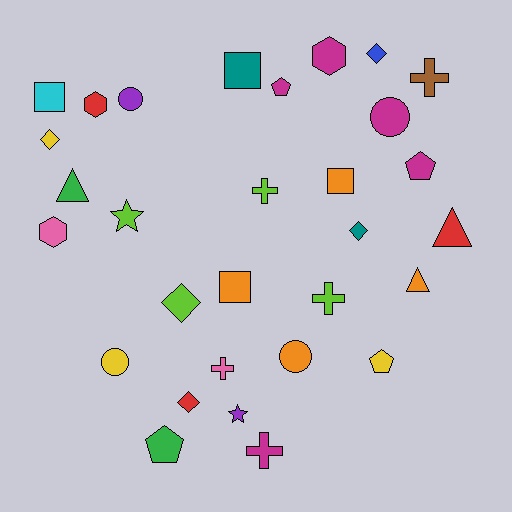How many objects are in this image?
There are 30 objects.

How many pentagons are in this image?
There are 4 pentagons.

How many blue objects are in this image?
There is 1 blue object.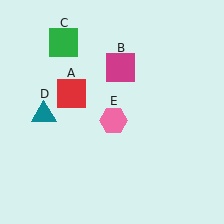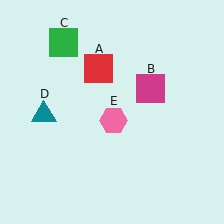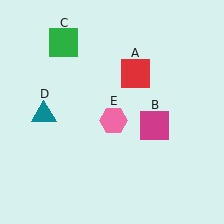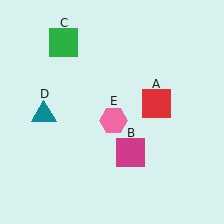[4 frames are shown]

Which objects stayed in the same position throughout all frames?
Green square (object C) and teal triangle (object D) and pink hexagon (object E) remained stationary.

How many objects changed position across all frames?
2 objects changed position: red square (object A), magenta square (object B).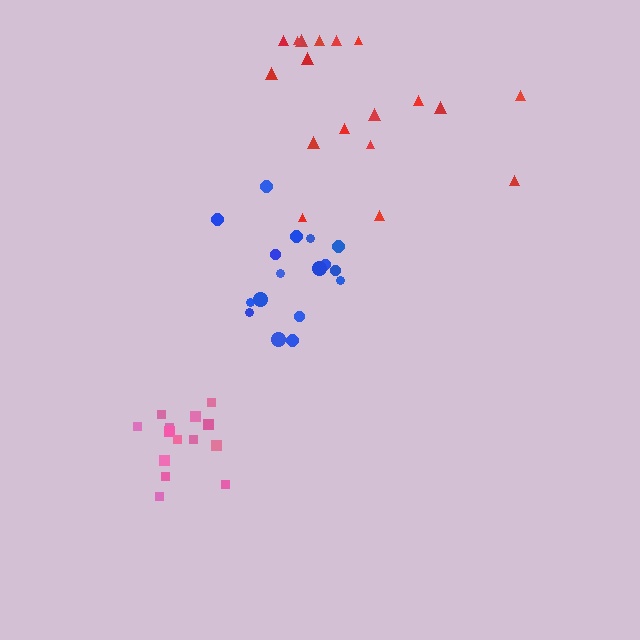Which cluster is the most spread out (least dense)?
Red.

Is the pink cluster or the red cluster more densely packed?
Pink.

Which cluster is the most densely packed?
Pink.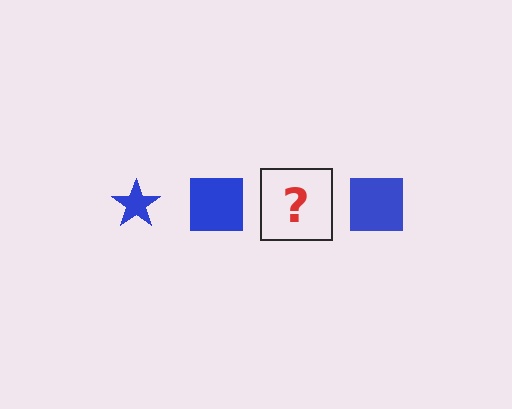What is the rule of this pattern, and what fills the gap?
The rule is that the pattern cycles through star, square shapes in blue. The gap should be filled with a blue star.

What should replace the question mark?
The question mark should be replaced with a blue star.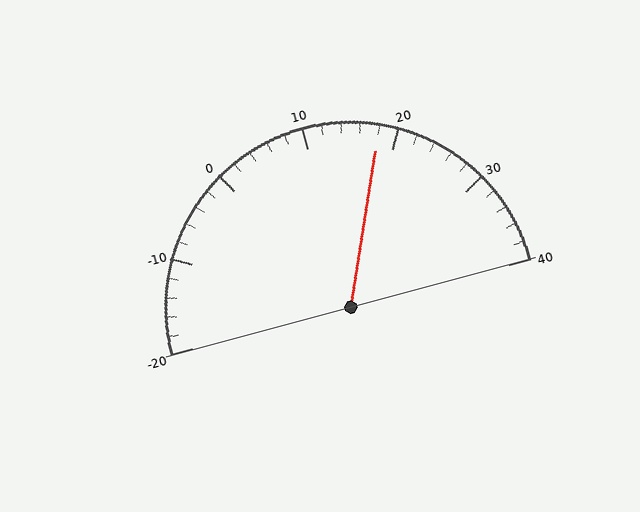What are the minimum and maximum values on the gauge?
The gauge ranges from -20 to 40.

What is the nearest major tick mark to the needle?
The nearest major tick mark is 20.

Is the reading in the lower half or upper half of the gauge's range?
The reading is in the upper half of the range (-20 to 40).